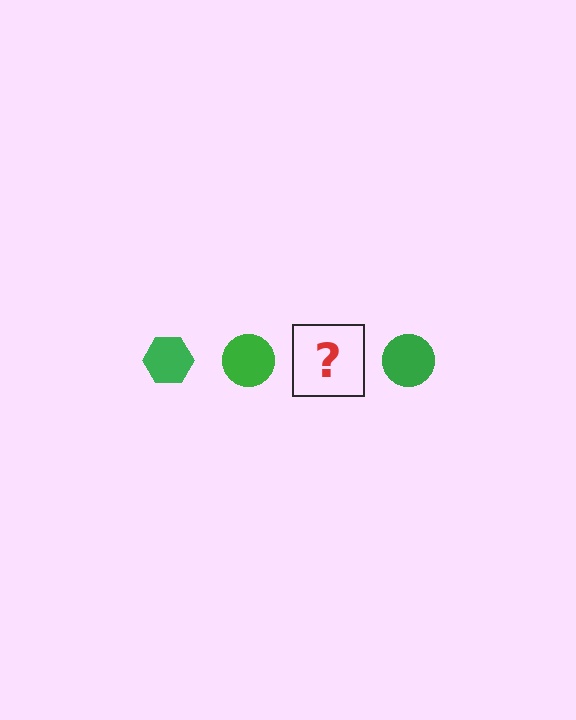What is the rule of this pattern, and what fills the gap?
The rule is that the pattern cycles through hexagon, circle shapes in green. The gap should be filled with a green hexagon.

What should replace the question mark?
The question mark should be replaced with a green hexagon.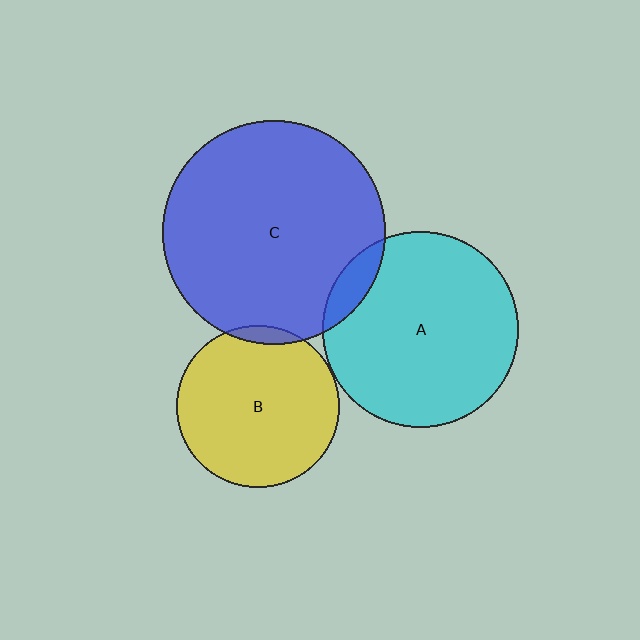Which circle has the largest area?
Circle C (blue).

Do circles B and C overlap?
Yes.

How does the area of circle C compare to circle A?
Approximately 1.3 times.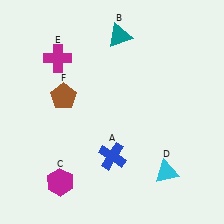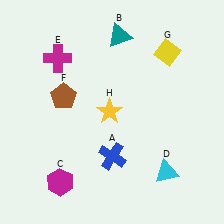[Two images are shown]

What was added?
A yellow diamond (G), a yellow star (H) were added in Image 2.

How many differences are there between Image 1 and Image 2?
There are 2 differences between the two images.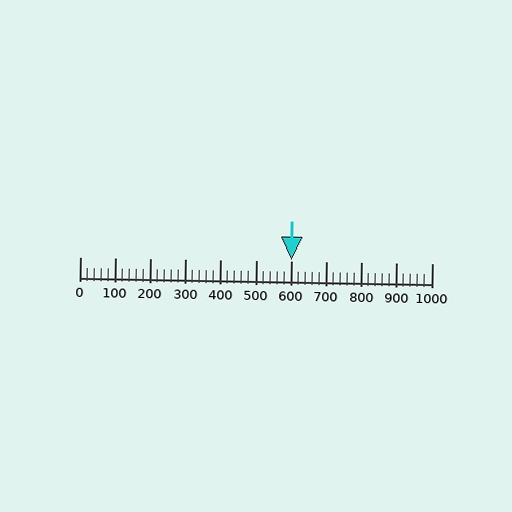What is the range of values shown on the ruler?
The ruler shows values from 0 to 1000.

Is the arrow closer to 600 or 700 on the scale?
The arrow is closer to 600.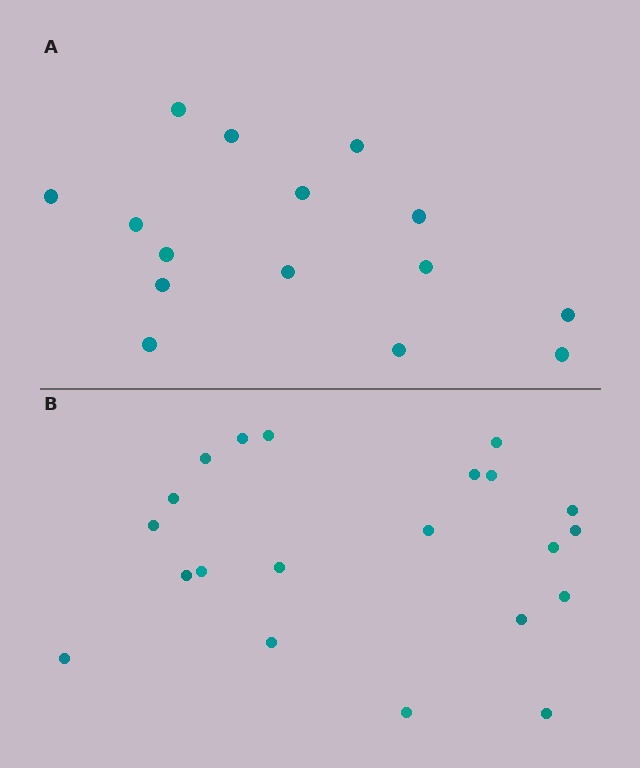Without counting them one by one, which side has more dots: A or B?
Region B (the bottom region) has more dots.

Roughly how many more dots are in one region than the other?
Region B has about 6 more dots than region A.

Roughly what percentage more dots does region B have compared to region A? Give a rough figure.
About 40% more.